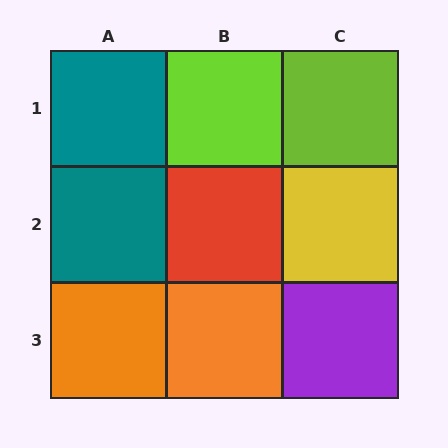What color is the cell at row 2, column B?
Red.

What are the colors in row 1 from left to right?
Teal, lime, lime.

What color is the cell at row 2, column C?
Yellow.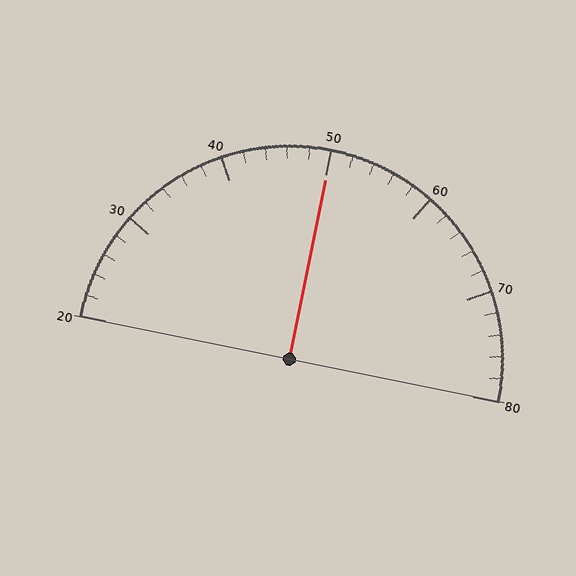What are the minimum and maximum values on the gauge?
The gauge ranges from 20 to 80.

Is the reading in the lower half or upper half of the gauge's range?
The reading is in the upper half of the range (20 to 80).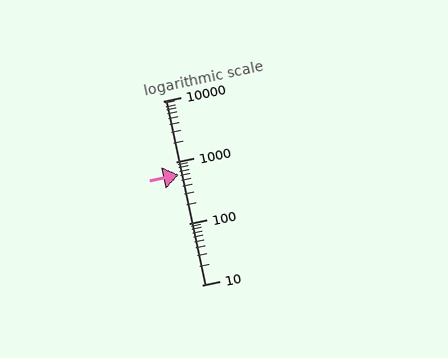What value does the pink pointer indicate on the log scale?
The pointer indicates approximately 630.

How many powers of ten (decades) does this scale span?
The scale spans 3 decades, from 10 to 10000.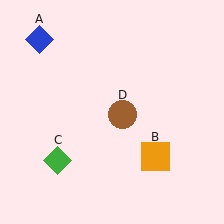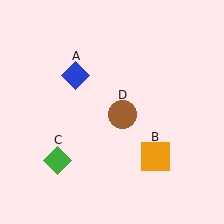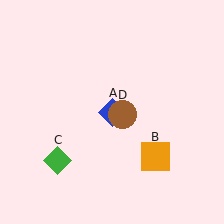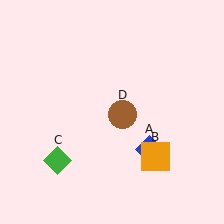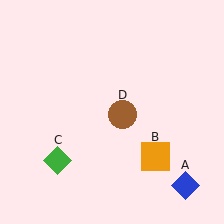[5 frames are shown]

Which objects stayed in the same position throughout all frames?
Orange square (object B) and green diamond (object C) and brown circle (object D) remained stationary.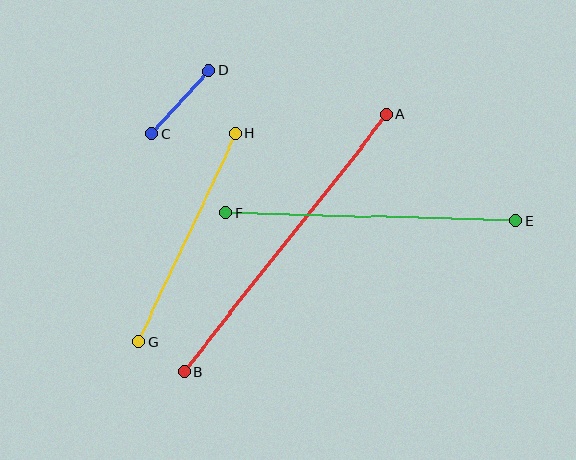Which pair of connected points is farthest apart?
Points A and B are farthest apart.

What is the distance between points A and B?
The distance is approximately 327 pixels.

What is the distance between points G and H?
The distance is approximately 230 pixels.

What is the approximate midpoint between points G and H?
The midpoint is at approximately (187, 237) pixels.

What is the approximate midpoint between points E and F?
The midpoint is at approximately (371, 217) pixels.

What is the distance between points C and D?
The distance is approximately 85 pixels.